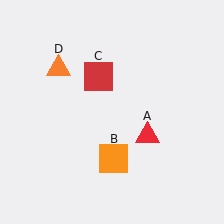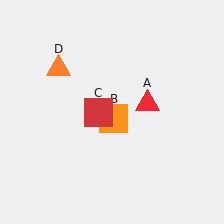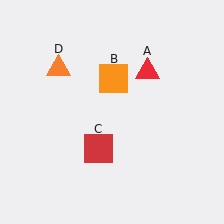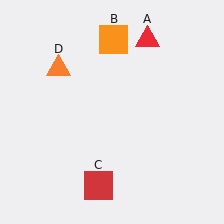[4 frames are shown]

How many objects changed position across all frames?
3 objects changed position: red triangle (object A), orange square (object B), red square (object C).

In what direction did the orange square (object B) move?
The orange square (object B) moved up.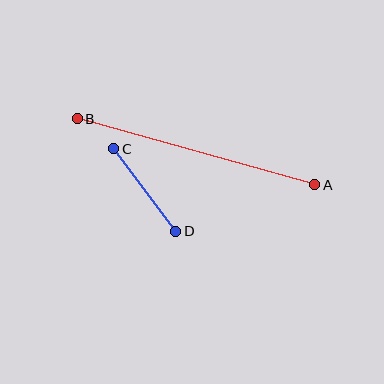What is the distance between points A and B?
The distance is approximately 247 pixels.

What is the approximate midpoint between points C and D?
The midpoint is at approximately (145, 190) pixels.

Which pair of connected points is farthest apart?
Points A and B are farthest apart.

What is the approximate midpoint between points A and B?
The midpoint is at approximately (196, 152) pixels.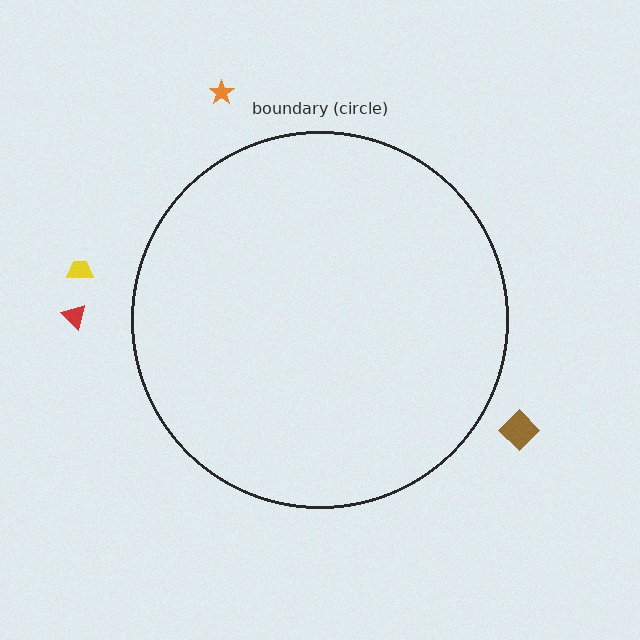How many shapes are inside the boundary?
0 inside, 4 outside.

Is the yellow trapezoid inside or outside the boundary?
Outside.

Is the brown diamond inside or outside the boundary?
Outside.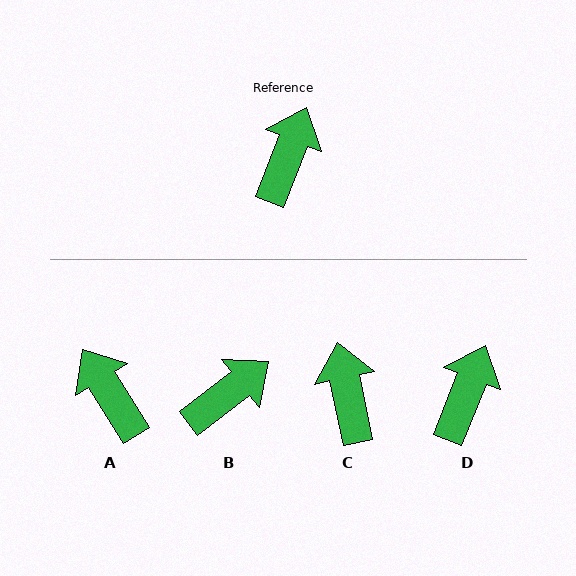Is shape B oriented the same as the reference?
No, it is off by about 30 degrees.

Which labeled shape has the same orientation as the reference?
D.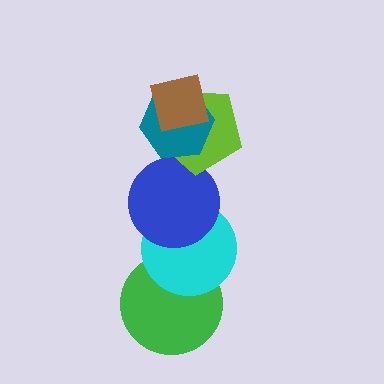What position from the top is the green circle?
The green circle is 6th from the top.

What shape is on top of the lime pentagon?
The teal hexagon is on top of the lime pentagon.